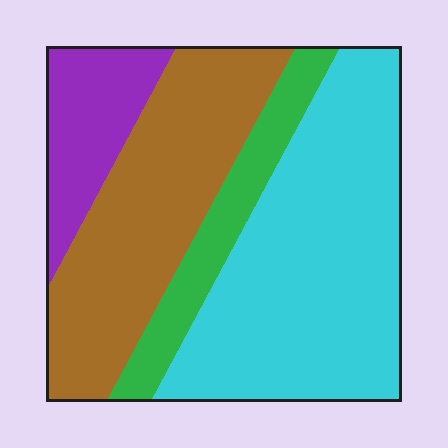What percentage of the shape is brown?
Brown takes up about one third (1/3) of the shape.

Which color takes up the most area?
Cyan, at roughly 45%.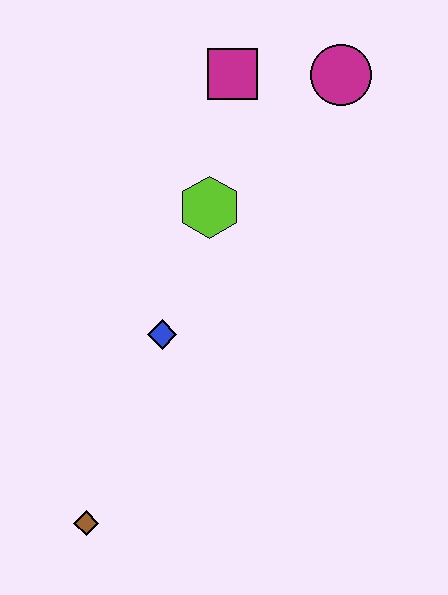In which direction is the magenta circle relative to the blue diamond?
The magenta circle is above the blue diamond.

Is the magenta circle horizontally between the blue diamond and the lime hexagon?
No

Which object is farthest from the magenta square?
The brown diamond is farthest from the magenta square.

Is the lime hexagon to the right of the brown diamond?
Yes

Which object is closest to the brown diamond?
The blue diamond is closest to the brown diamond.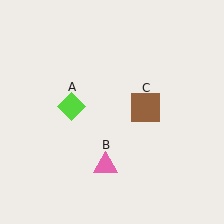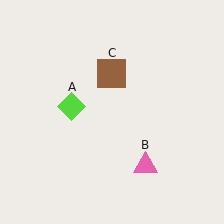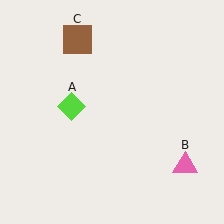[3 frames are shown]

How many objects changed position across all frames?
2 objects changed position: pink triangle (object B), brown square (object C).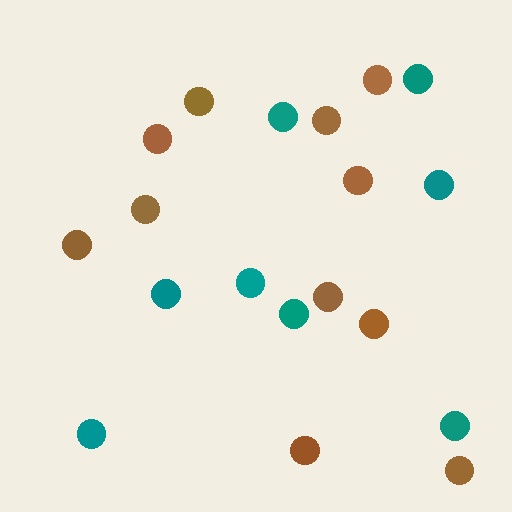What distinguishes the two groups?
There are 2 groups: one group of brown circles (11) and one group of teal circles (8).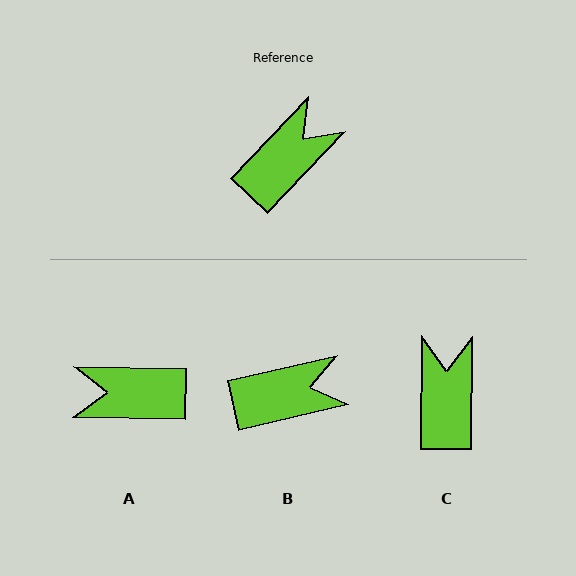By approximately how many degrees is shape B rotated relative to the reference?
Approximately 34 degrees clockwise.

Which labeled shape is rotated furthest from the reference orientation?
A, about 132 degrees away.